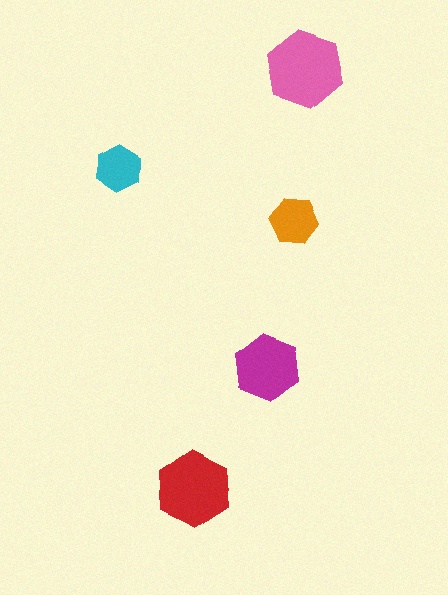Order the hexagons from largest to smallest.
the pink one, the red one, the magenta one, the orange one, the cyan one.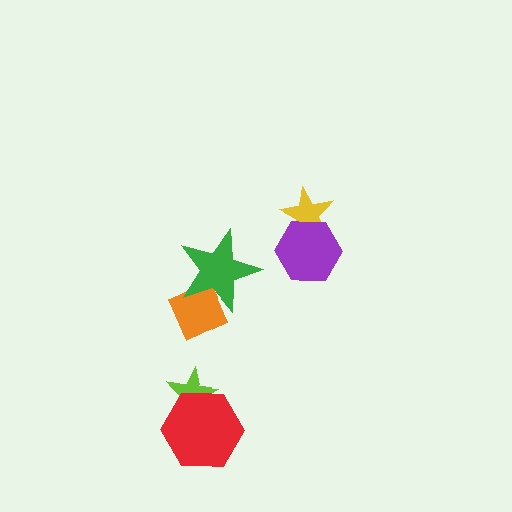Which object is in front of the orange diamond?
The green star is in front of the orange diamond.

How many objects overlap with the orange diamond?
1 object overlaps with the orange diamond.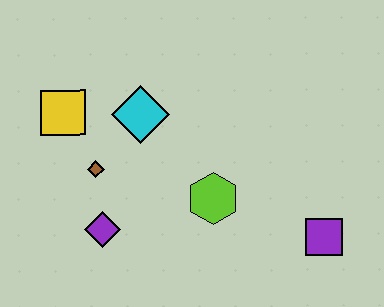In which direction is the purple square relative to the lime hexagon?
The purple square is to the right of the lime hexagon.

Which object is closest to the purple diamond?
The brown diamond is closest to the purple diamond.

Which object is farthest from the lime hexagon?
The yellow square is farthest from the lime hexagon.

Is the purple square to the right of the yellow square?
Yes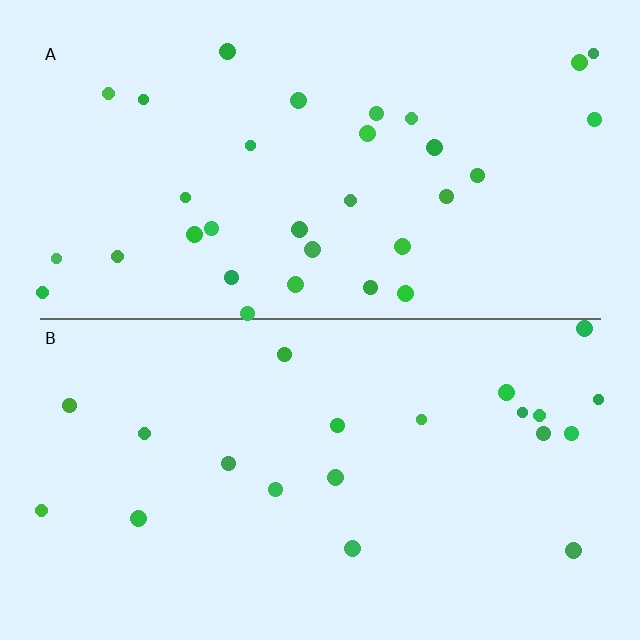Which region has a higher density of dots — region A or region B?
A (the top).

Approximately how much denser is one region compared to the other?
Approximately 1.5× — region A over region B.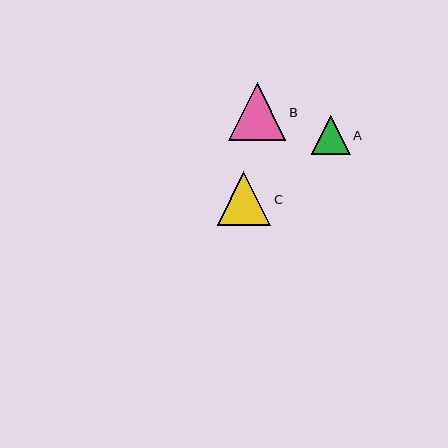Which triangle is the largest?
Triangle B is the largest with a size of approximately 57 pixels.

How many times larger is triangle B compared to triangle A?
Triangle B is approximately 1.5 times the size of triangle A.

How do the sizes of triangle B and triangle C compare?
Triangle B and triangle C are approximately the same size.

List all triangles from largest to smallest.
From largest to smallest: B, C, A.